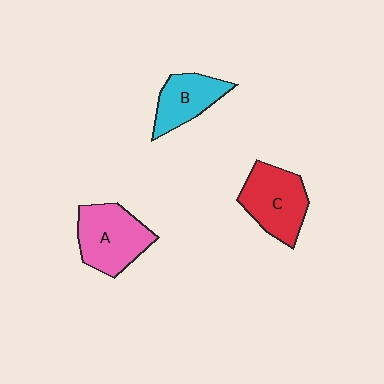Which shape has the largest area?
Shape A (pink).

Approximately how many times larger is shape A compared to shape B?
Approximately 1.4 times.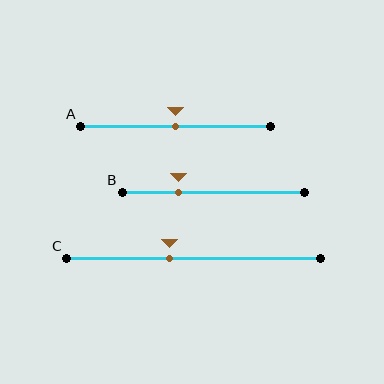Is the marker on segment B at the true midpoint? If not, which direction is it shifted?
No, the marker on segment B is shifted to the left by about 19% of the segment length.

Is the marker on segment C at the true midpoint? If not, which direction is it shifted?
No, the marker on segment C is shifted to the left by about 9% of the segment length.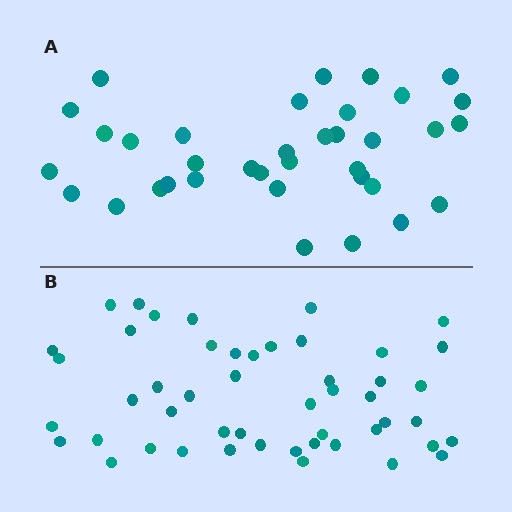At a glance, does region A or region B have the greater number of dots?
Region B (the bottom region) has more dots.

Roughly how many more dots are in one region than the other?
Region B has approximately 15 more dots than region A.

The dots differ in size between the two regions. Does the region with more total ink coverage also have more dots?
No. Region A has more total ink coverage because its dots are larger, but region B actually contains more individual dots. Total area can be misleading — the number of items is what matters here.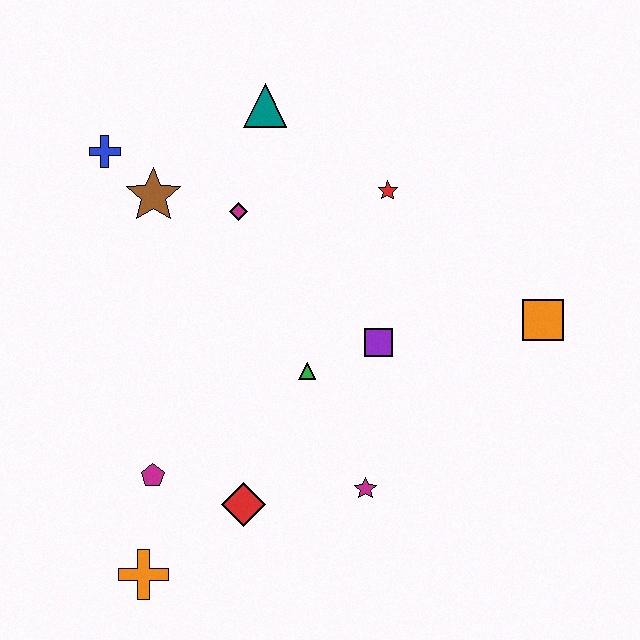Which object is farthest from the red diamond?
The teal triangle is farthest from the red diamond.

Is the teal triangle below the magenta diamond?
No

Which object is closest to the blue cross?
The brown star is closest to the blue cross.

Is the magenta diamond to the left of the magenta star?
Yes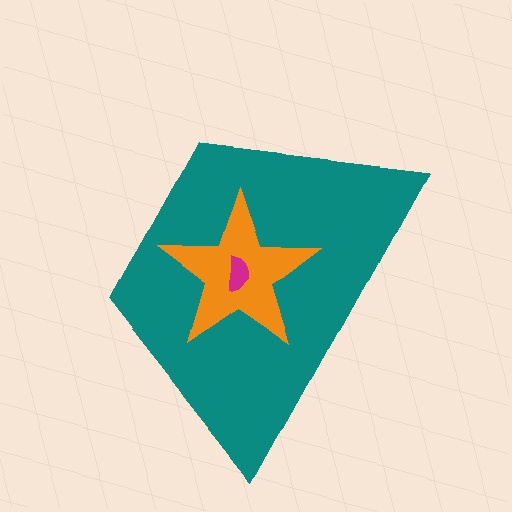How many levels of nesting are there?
3.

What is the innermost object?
The magenta semicircle.